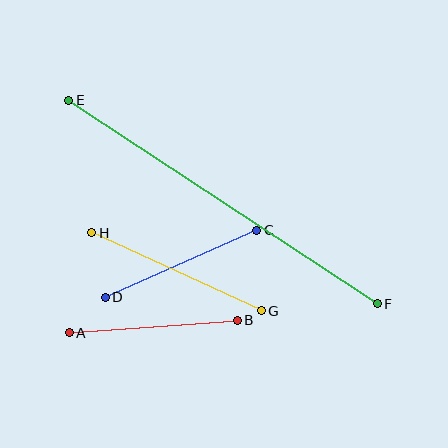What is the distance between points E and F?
The distance is approximately 369 pixels.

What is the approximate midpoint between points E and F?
The midpoint is at approximately (223, 202) pixels.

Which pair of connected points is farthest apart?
Points E and F are farthest apart.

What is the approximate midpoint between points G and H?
The midpoint is at approximately (177, 272) pixels.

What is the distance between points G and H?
The distance is approximately 186 pixels.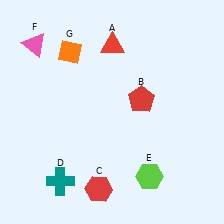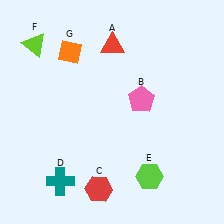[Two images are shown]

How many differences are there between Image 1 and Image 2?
There are 2 differences between the two images.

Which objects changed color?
B changed from red to pink. F changed from pink to lime.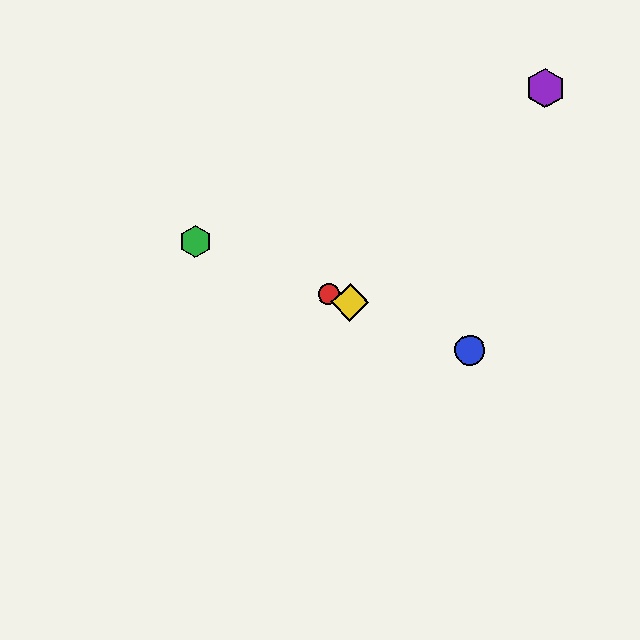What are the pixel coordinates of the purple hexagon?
The purple hexagon is at (545, 88).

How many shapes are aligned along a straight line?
4 shapes (the red circle, the blue circle, the green hexagon, the yellow diamond) are aligned along a straight line.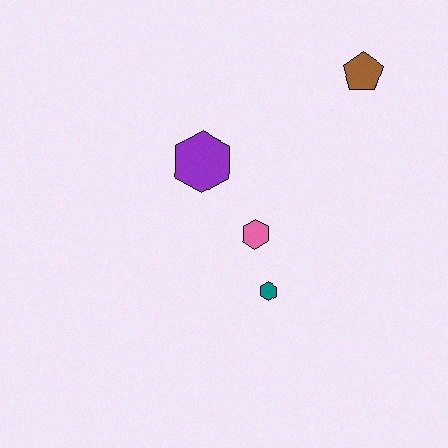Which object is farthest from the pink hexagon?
The brown pentagon is farthest from the pink hexagon.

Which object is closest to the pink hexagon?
The teal hexagon is closest to the pink hexagon.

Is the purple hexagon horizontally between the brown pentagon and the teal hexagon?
No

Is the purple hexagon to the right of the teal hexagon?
No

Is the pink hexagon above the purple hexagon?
No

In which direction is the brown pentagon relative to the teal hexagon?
The brown pentagon is above the teal hexagon.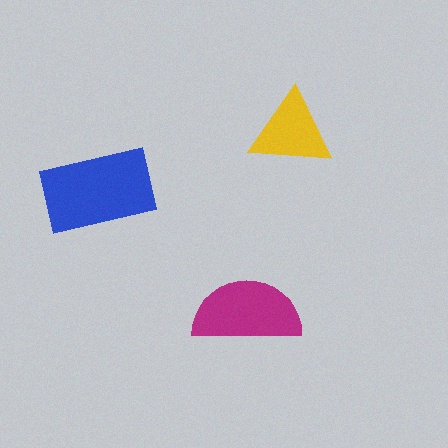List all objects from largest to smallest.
The blue rectangle, the magenta semicircle, the yellow triangle.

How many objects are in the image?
There are 3 objects in the image.